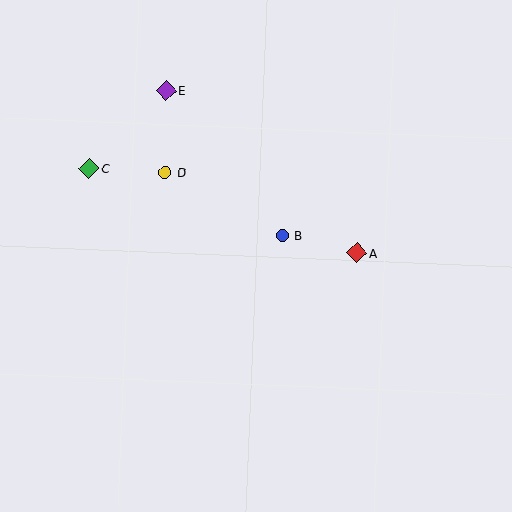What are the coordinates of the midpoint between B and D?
The midpoint between B and D is at (224, 204).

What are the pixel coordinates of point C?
Point C is at (89, 169).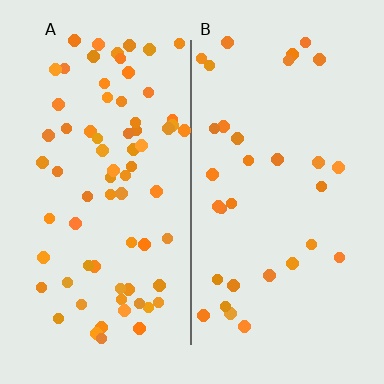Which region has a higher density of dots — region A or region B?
A (the left).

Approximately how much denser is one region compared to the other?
Approximately 2.3× — region A over region B.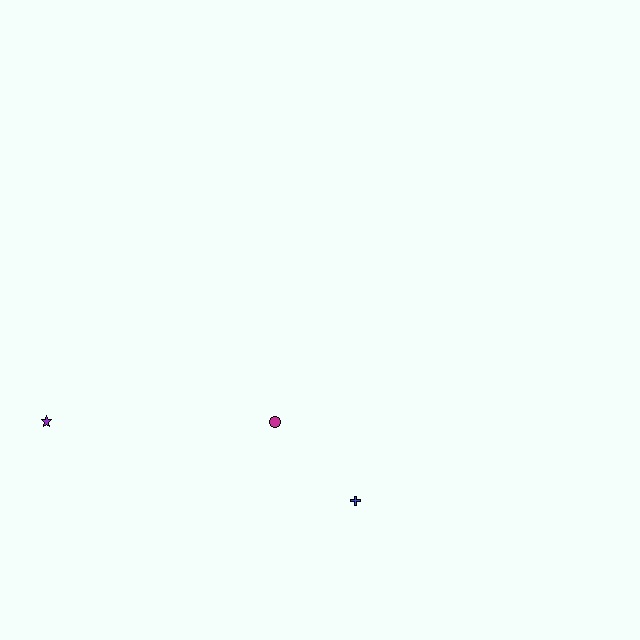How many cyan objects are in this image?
There are no cyan objects.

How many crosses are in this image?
There is 1 cross.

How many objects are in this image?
There are 3 objects.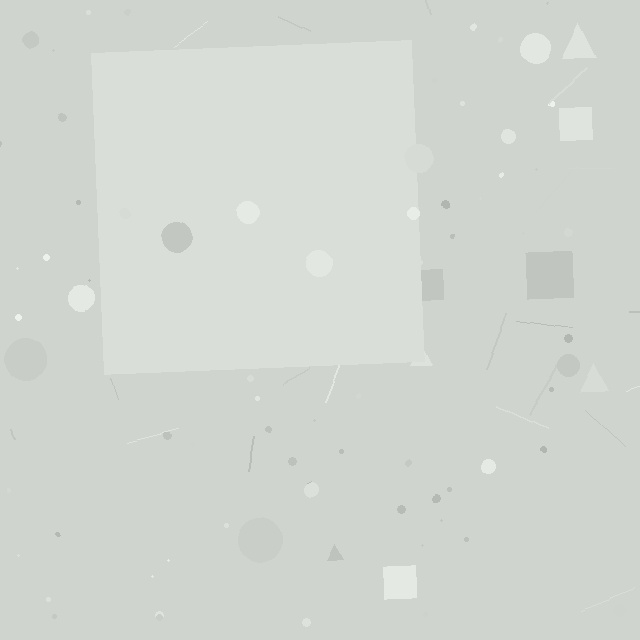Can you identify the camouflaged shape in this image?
The camouflaged shape is a square.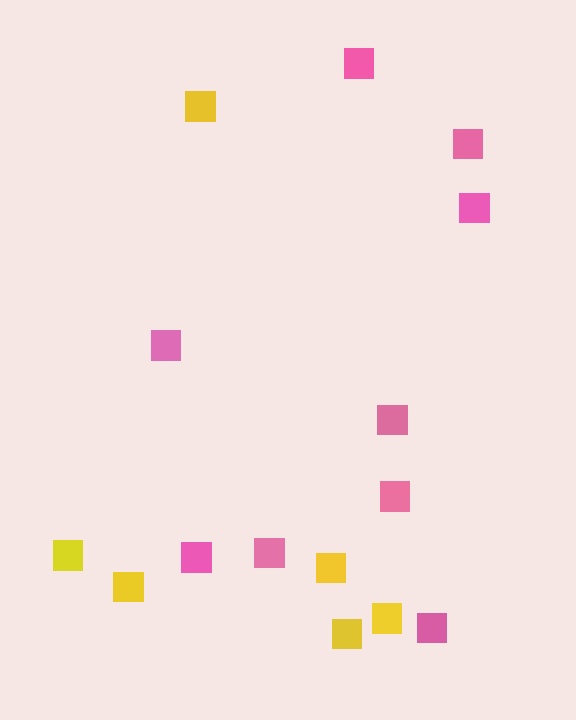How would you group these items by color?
There are 2 groups: one group of pink squares (9) and one group of yellow squares (6).